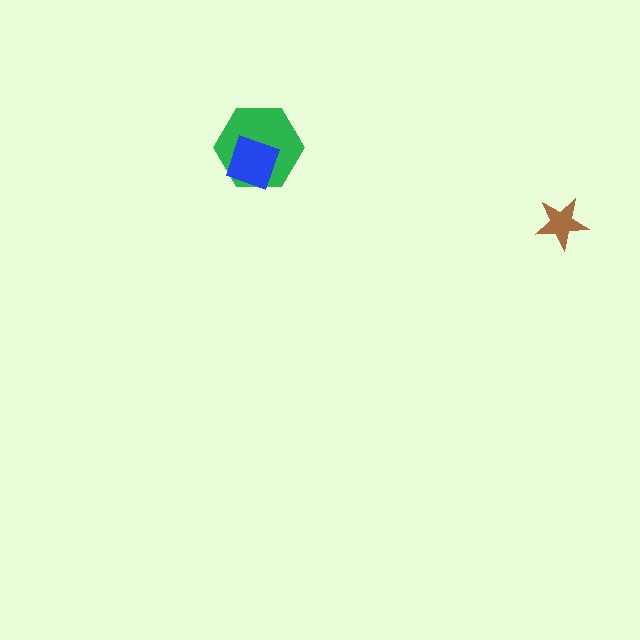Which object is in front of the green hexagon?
The blue diamond is in front of the green hexagon.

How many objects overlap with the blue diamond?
1 object overlaps with the blue diamond.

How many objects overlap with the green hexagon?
1 object overlaps with the green hexagon.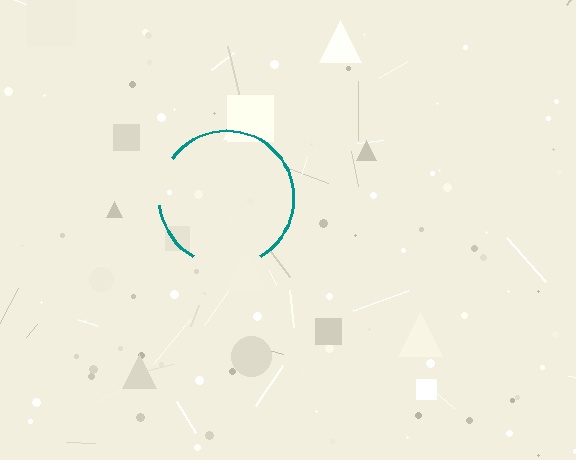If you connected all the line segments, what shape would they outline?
They would outline a circle.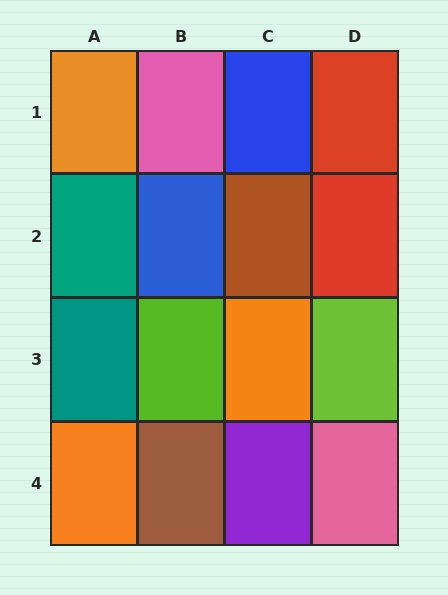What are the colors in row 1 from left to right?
Orange, pink, blue, red.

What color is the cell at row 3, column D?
Lime.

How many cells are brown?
2 cells are brown.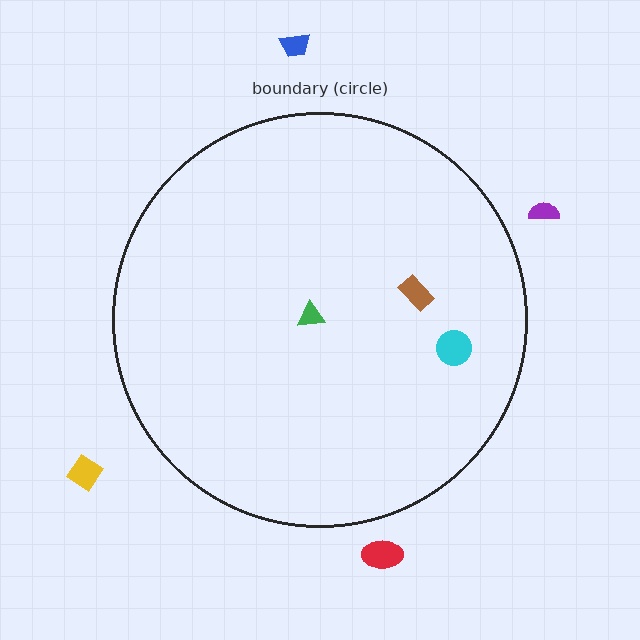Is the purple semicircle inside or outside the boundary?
Outside.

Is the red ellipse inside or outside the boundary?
Outside.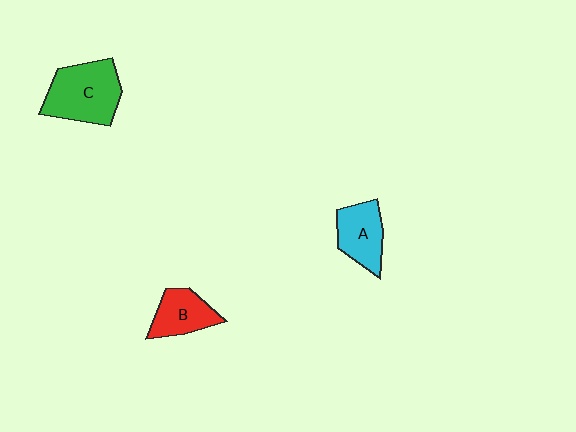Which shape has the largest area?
Shape C (green).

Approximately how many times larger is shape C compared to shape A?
Approximately 1.5 times.